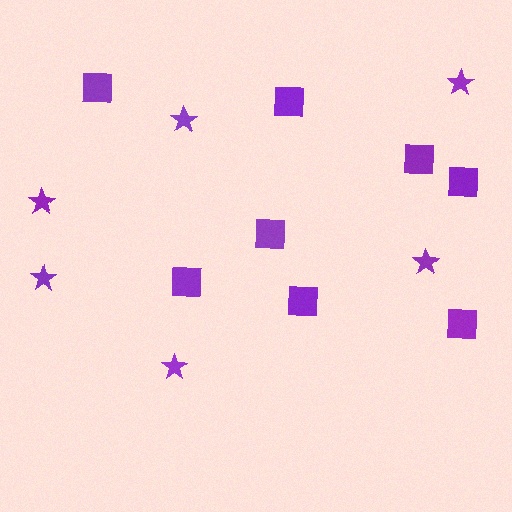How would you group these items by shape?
There are 2 groups: one group of stars (6) and one group of squares (8).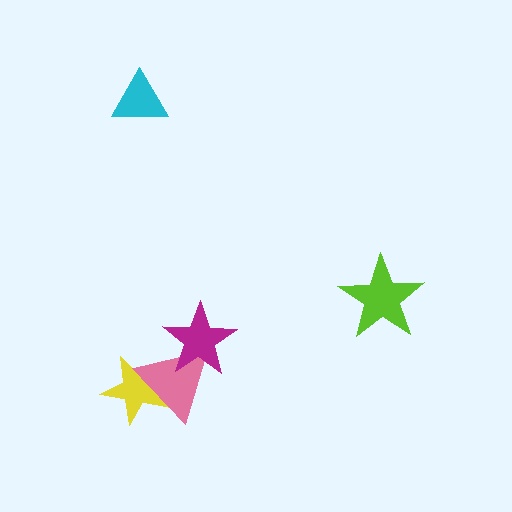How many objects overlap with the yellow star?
1 object overlaps with the yellow star.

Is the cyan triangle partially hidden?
No, no other shape covers it.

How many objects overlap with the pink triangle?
2 objects overlap with the pink triangle.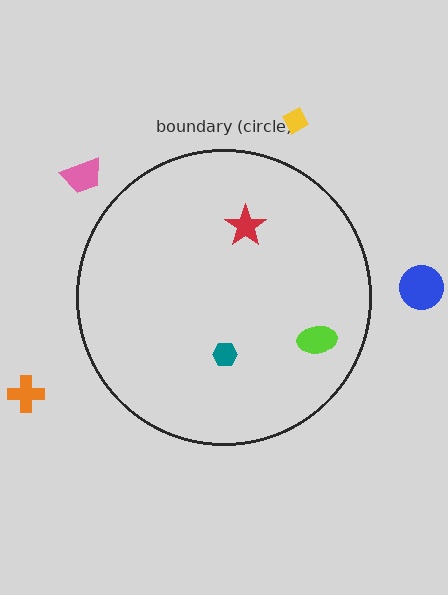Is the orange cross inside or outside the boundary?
Outside.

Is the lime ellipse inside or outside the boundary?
Inside.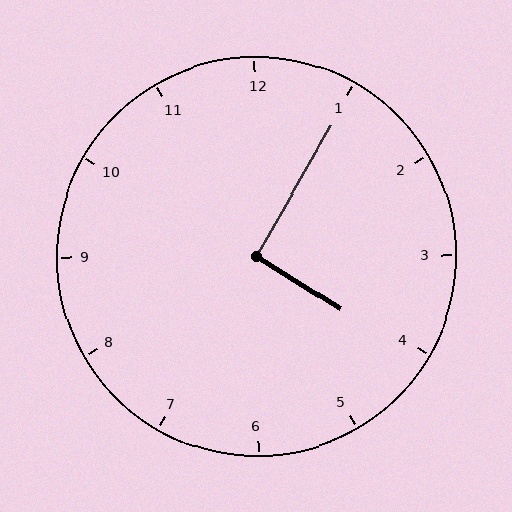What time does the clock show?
4:05.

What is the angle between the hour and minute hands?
Approximately 92 degrees.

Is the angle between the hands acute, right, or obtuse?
It is right.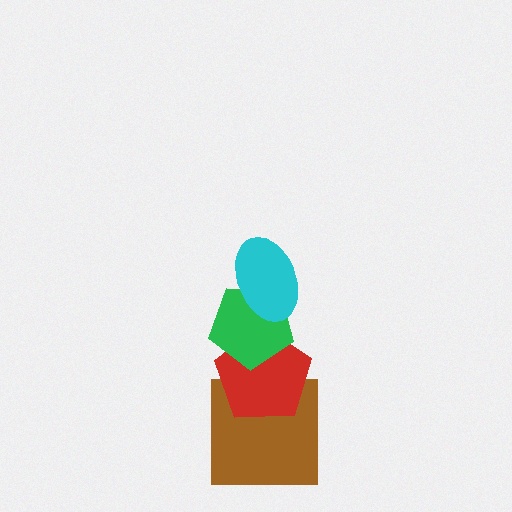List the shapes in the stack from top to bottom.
From top to bottom: the cyan ellipse, the green pentagon, the red pentagon, the brown square.